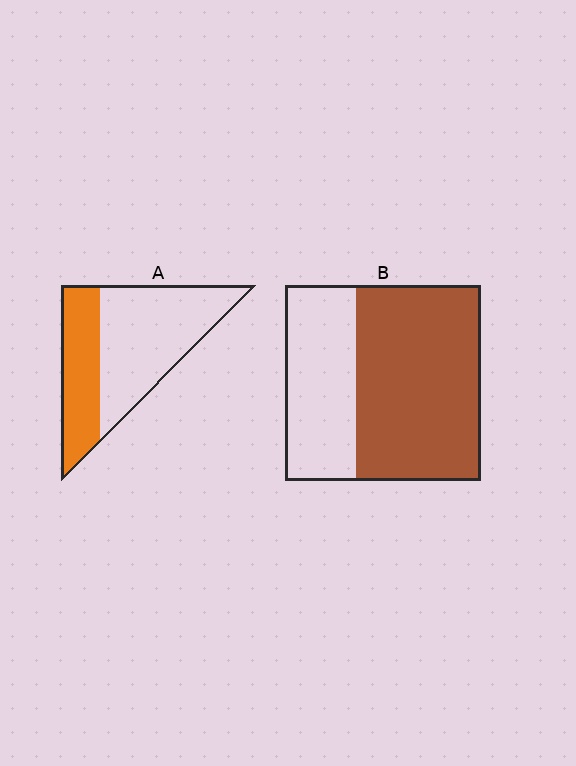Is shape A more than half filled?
No.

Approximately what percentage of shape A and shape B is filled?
A is approximately 35% and B is approximately 65%.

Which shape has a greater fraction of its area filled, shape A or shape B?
Shape B.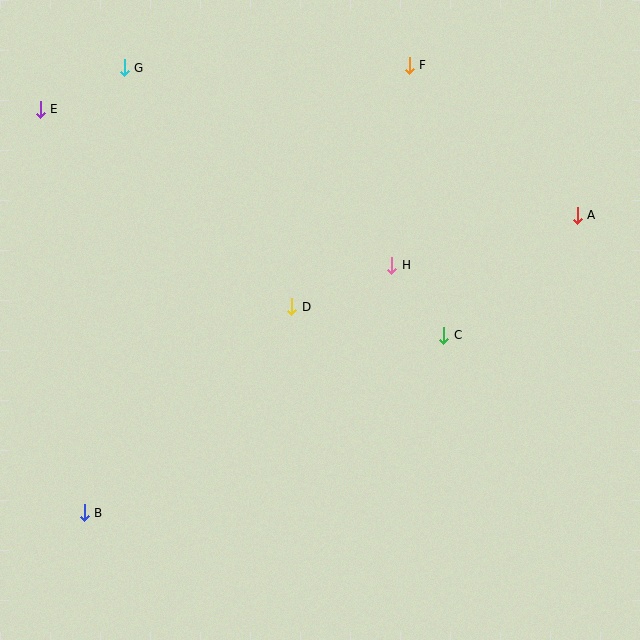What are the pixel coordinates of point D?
Point D is at (292, 307).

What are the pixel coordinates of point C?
Point C is at (444, 335).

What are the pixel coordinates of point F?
Point F is at (409, 65).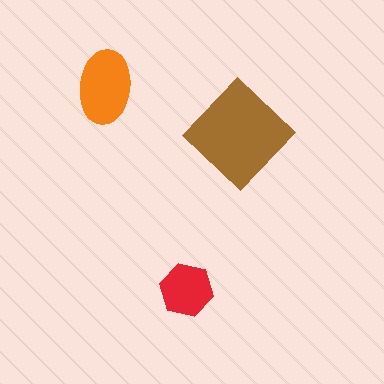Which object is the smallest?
The red hexagon.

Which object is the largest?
The brown diamond.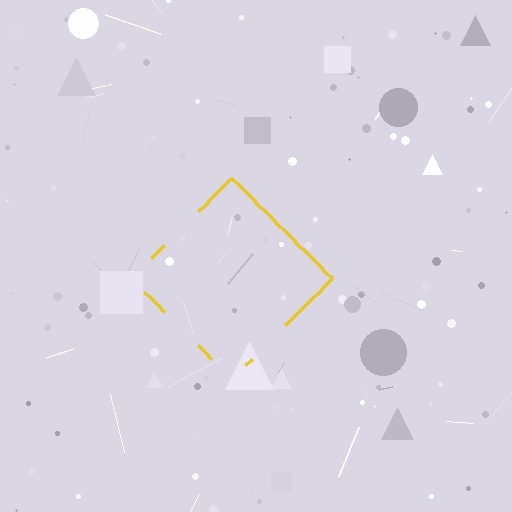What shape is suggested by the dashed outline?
The dashed outline suggests a diamond.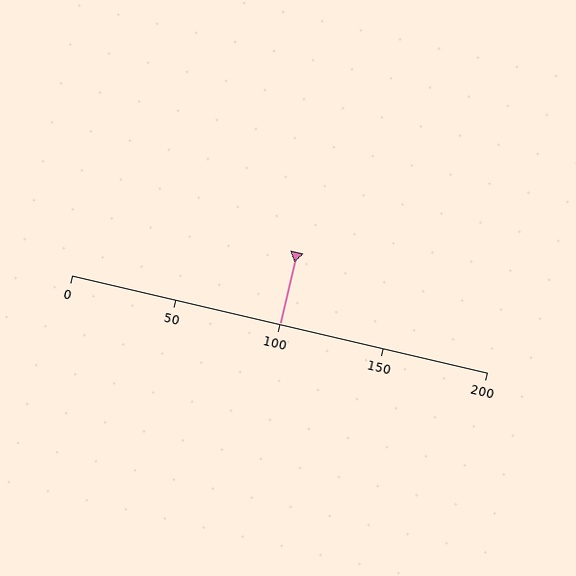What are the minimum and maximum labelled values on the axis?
The axis runs from 0 to 200.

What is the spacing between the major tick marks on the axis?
The major ticks are spaced 50 apart.